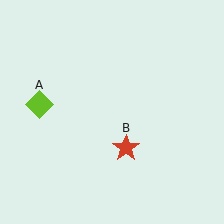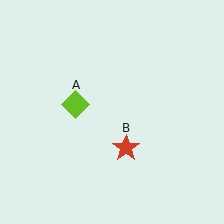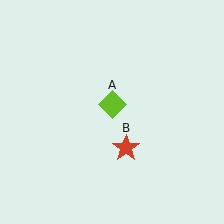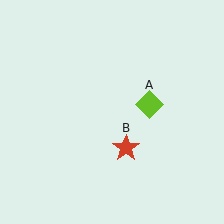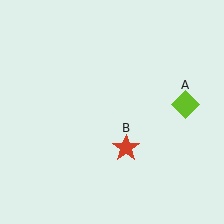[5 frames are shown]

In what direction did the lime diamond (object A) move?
The lime diamond (object A) moved right.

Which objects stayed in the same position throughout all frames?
Red star (object B) remained stationary.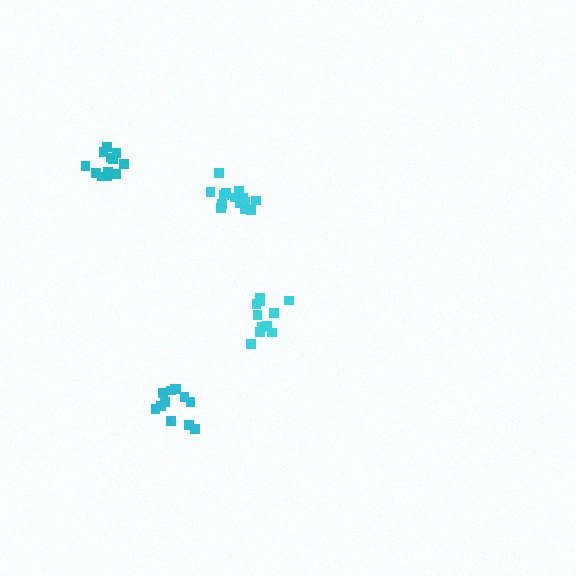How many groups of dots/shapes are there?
There are 4 groups.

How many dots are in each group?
Group 1: 12 dots, Group 2: 12 dots, Group 3: 11 dots, Group 4: 15 dots (50 total).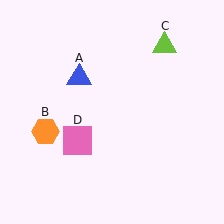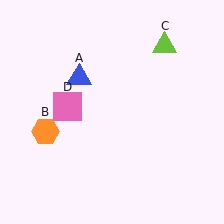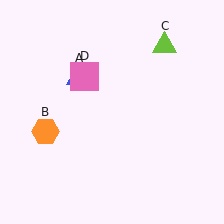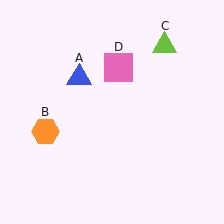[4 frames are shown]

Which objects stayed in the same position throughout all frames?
Blue triangle (object A) and orange hexagon (object B) and lime triangle (object C) remained stationary.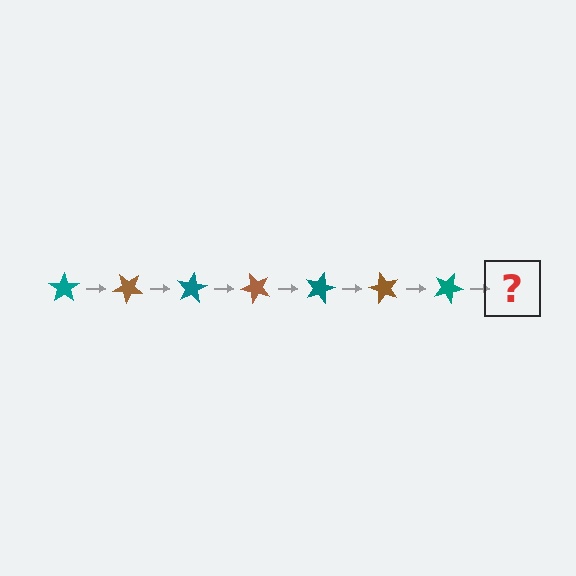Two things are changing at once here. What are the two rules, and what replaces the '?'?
The two rules are that it rotates 40 degrees each step and the color cycles through teal and brown. The '?' should be a brown star, rotated 280 degrees from the start.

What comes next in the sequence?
The next element should be a brown star, rotated 280 degrees from the start.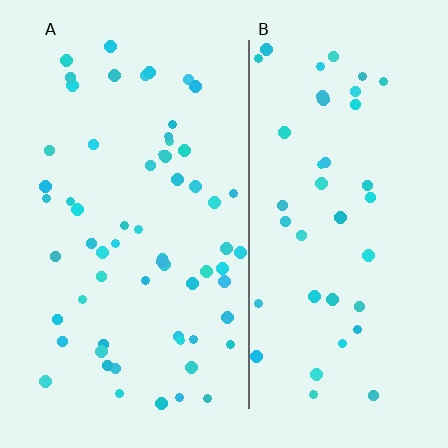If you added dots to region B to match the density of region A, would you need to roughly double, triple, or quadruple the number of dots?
Approximately double.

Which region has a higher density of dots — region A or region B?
A (the left).